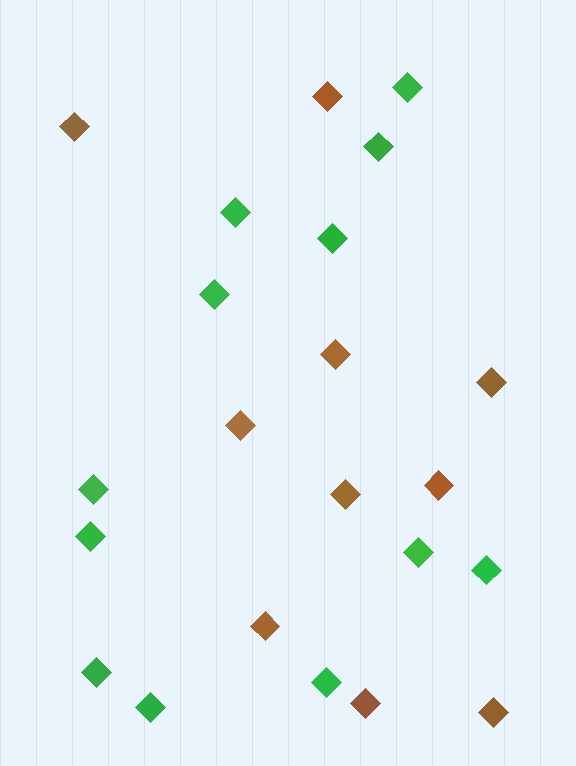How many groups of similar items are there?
There are 2 groups: one group of green diamonds (12) and one group of brown diamonds (10).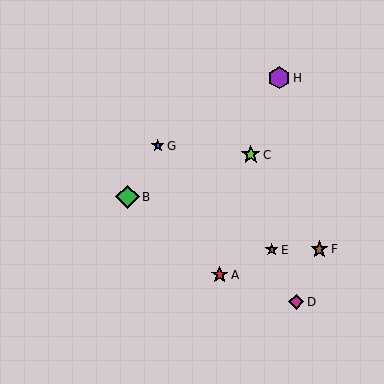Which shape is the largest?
The green diamond (labeled B) is the largest.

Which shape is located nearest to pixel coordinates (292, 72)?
The purple hexagon (labeled H) at (279, 78) is nearest to that location.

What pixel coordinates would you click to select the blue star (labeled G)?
Click at (158, 146) to select the blue star G.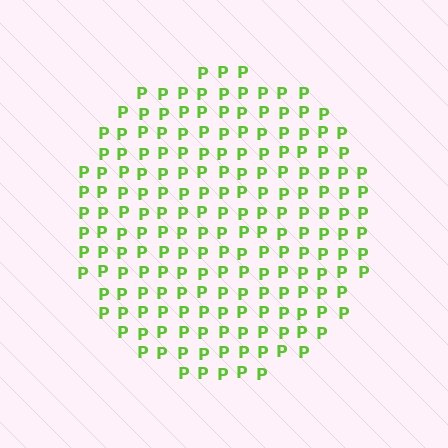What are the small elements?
The small elements are letter P's.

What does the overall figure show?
The overall figure shows a circle.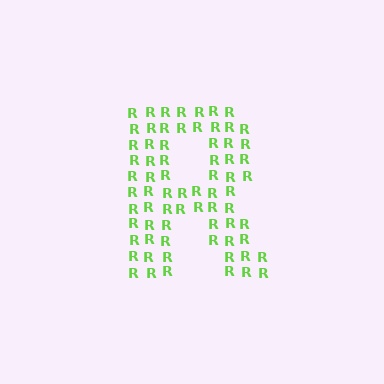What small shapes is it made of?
It is made of small letter R's.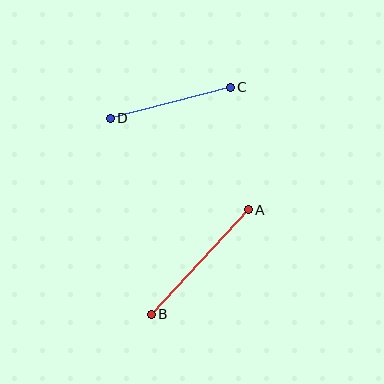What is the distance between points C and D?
The distance is approximately 124 pixels.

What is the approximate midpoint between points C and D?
The midpoint is at approximately (170, 103) pixels.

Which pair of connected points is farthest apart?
Points A and B are farthest apart.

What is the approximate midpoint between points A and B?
The midpoint is at approximately (200, 262) pixels.